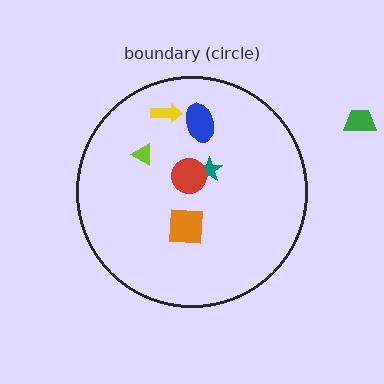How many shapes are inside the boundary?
6 inside, 1 outside.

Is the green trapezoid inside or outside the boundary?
Outside.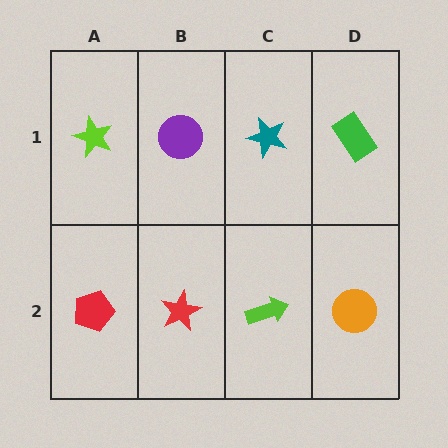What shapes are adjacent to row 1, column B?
A red star (row 2, column B), a lime star (row 1, column A), a teal star (row 1, column C).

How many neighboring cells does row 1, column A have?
2.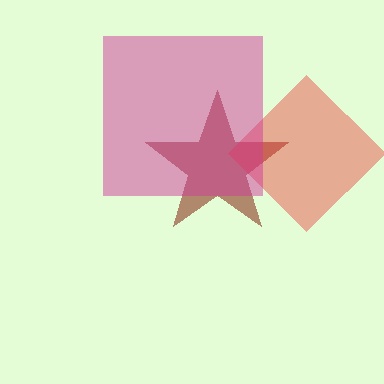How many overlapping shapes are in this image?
There are 3 overlapping shapes in the image.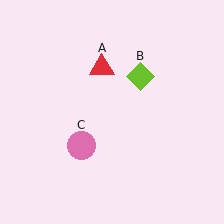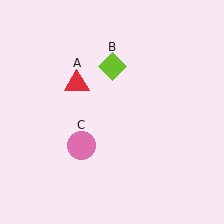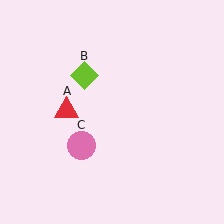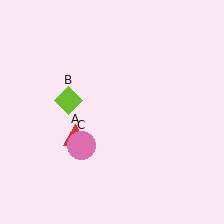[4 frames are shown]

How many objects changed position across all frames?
2 objects changed position: red triangle (object A), lime diamond (object B).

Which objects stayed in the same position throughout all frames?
Pink circle (object C) remained stationary.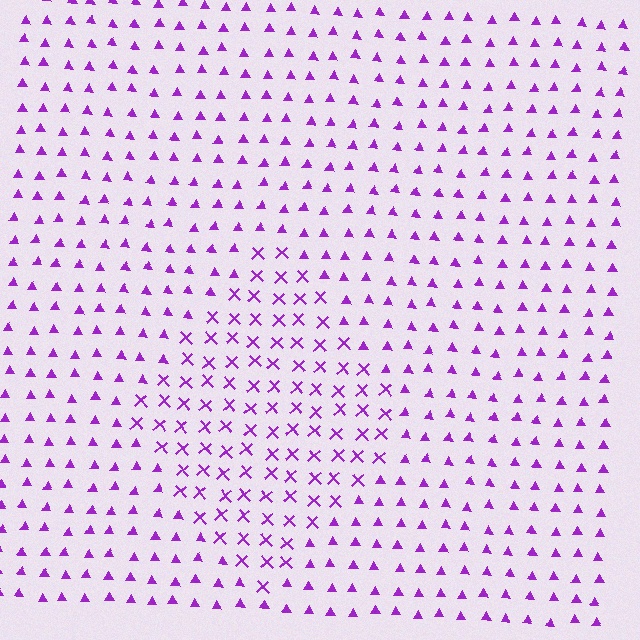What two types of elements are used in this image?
The image uses X marks inside the diamond region and triangles outside it.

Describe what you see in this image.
The image is filled with small purple elements arranged in a uniform grid. A diamond-shaped region contains X marks, while the surrounding area contains triangles. The boundary is defined purely by the change in element shape.